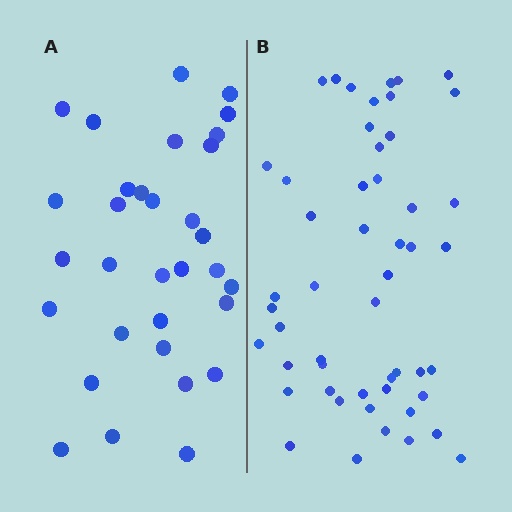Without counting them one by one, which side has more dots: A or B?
Region B (the right region) has more dots.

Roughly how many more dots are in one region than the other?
Region B has approximately 20 more dots than region A.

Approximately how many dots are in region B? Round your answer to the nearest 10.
About 50 dots. (The exact count is 51, which rounds to 50.)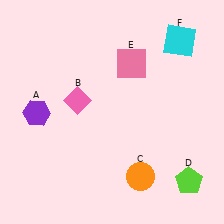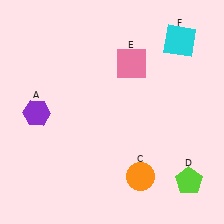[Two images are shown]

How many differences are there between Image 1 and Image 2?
There is 1 difference between the two images.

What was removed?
The pink diamond (B) was removed in Image 2.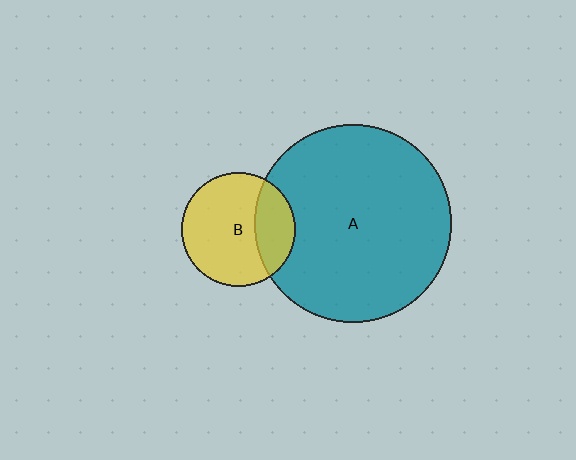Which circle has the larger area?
Circle A (teal).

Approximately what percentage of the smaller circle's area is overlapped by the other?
Approximately 25%.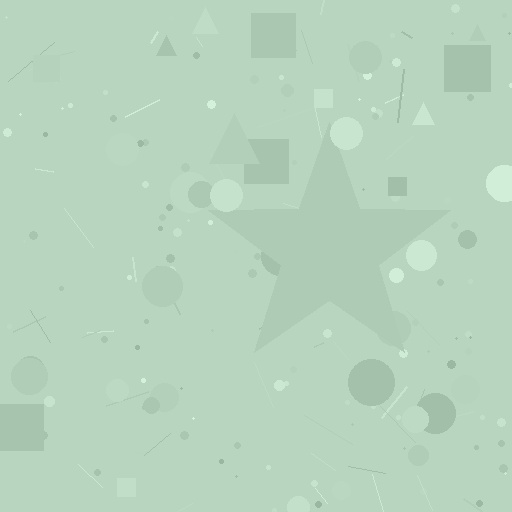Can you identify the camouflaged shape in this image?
The camouflaged shape is a star.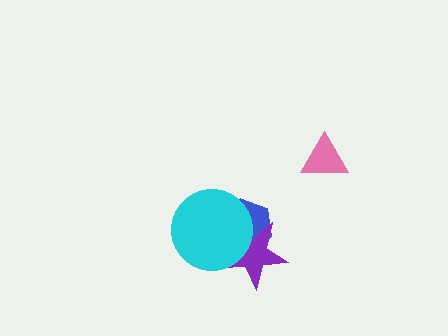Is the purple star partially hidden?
Yes, it is partially covered by another shape.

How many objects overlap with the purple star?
2 objects overlap with the purple star.